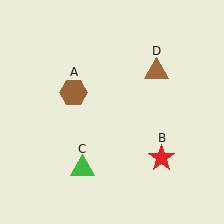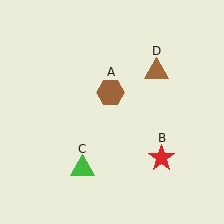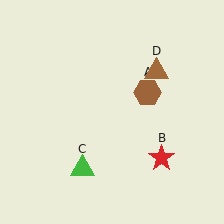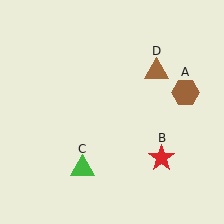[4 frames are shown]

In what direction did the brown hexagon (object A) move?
The brown hexagon (object A) moved right.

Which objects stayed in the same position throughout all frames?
Red star (object B) and green triangle (object C) and brown triangle (object D) remained stationary.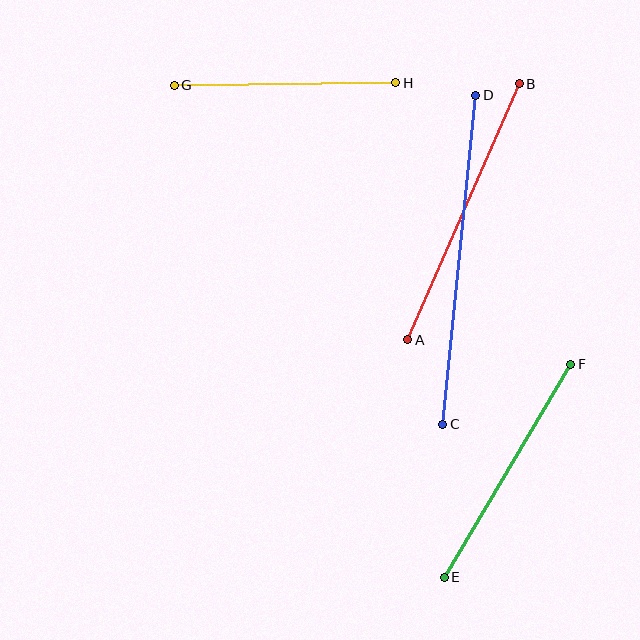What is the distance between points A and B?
The distance is approximately 279 pixels.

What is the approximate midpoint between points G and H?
The midpoint is at approximately (285, 84) pixels.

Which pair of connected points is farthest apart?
Points C and D are farthest apart.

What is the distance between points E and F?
The distance is approximately 248 pixels.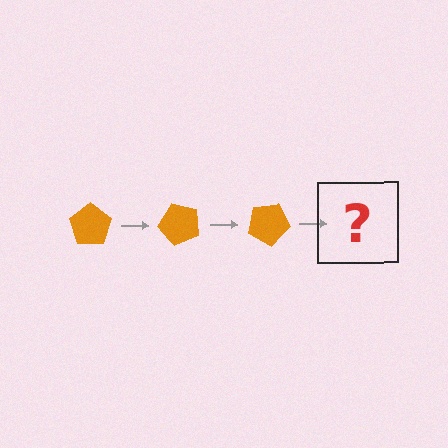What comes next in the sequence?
The next element should be an orange pentagon rotated 150 degrees.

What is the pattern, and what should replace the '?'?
The pattern is that the pentagon rotates 50 degrees each step. The '?' should be an orange pentagon rotated 150 degrees.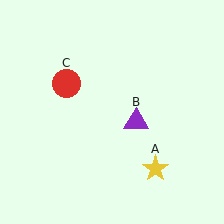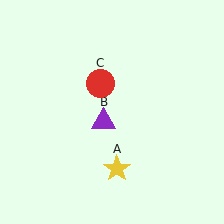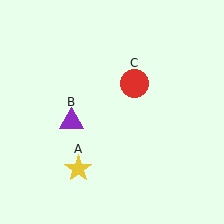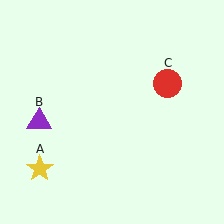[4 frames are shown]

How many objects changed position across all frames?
3 objects changed position: yellow star (object A), purple triangle (object B), red circle (object C).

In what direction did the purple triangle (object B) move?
The purple triangle (object B) moved left.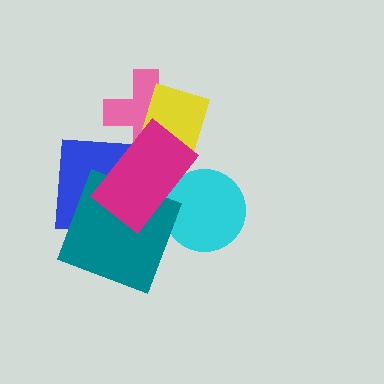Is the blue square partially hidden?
Yes, it is partially covered by another shape.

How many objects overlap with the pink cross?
2 objects overlap with the pink cross.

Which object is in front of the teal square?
The magenta rectangle is in front of the teal square.